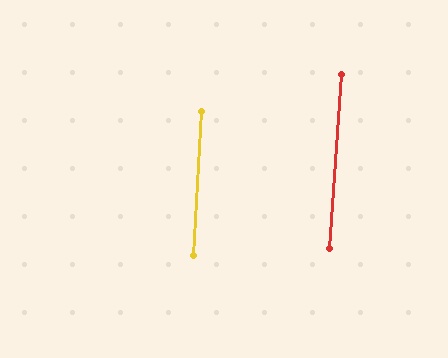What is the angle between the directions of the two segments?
Approximately 1 degree.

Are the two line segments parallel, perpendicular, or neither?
Parallel — their directions differ by only 0.8°.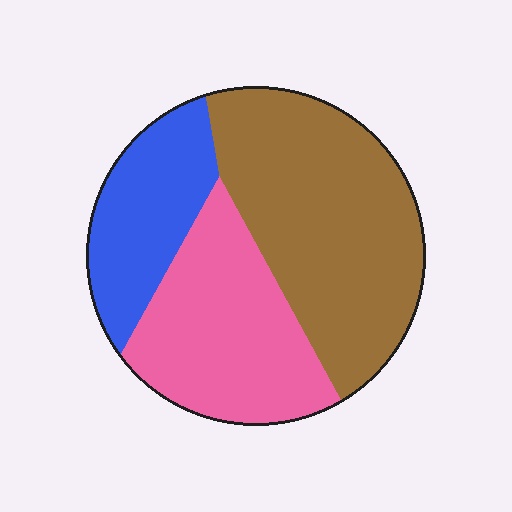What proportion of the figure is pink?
Pink covers roughly 30% of the figure.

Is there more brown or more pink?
Brown.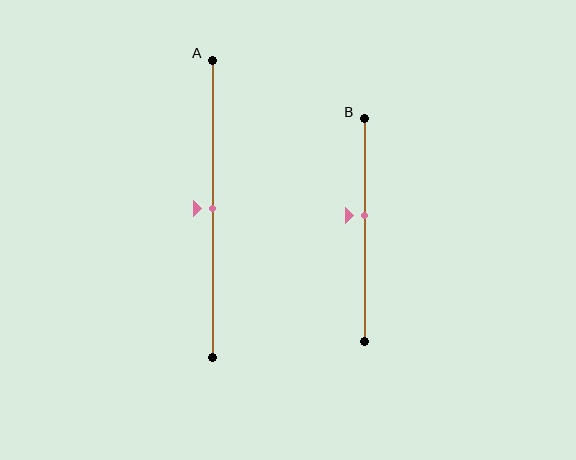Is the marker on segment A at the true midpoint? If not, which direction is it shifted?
Yes, the marker on segment A is at the true midpoint.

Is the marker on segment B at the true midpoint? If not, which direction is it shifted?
No, the marker on segment B is shifted upward by about 7% of the segment length.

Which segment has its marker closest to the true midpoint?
Segment A has its marker closest to the true midpoint.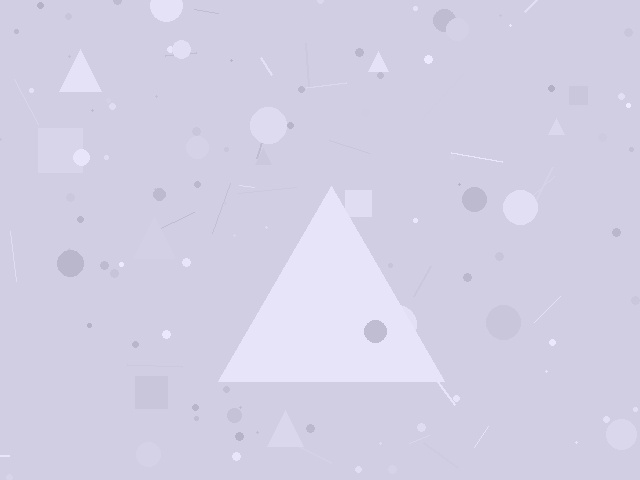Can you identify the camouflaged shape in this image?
The camouflaged shape is a triangle.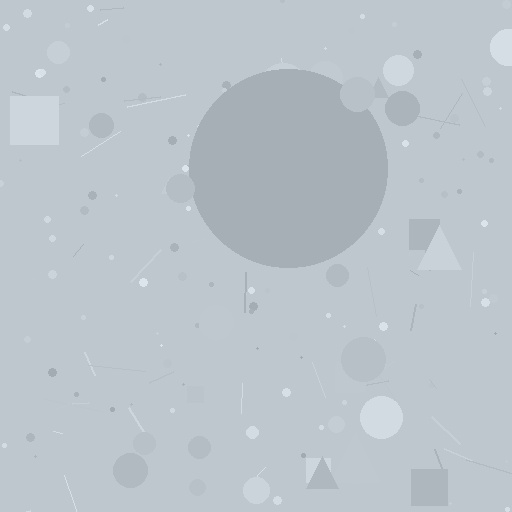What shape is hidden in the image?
A circle is hidden in the image.